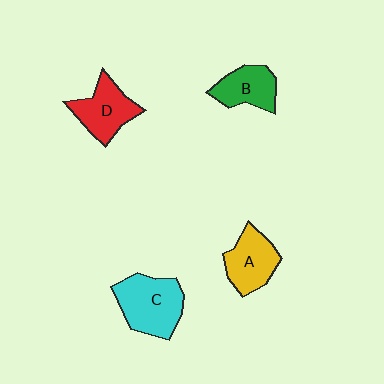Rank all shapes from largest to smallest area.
From largest to smallest: C (cyan), D (red), A (yellow), B (green).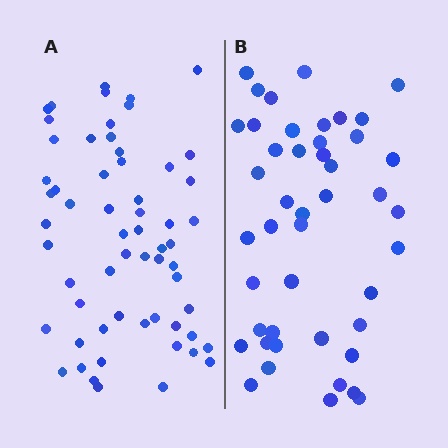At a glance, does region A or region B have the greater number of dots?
Region A (the left region) has more dots.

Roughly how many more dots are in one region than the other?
Region A has approximately 15 more dots than region B.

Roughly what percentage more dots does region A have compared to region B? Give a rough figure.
About 35% more.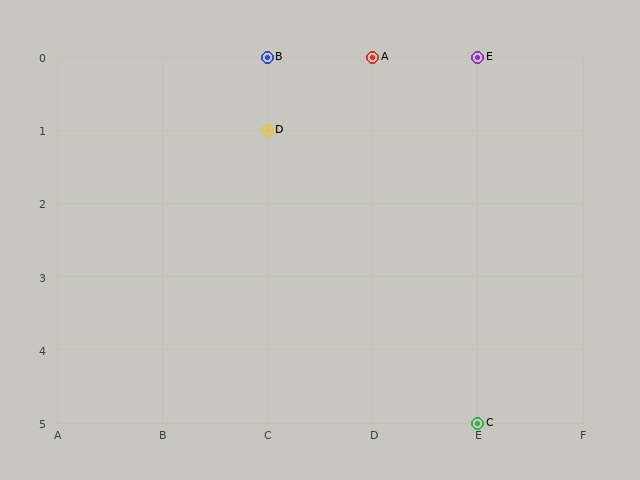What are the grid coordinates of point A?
Point A is at grid coordinates (D, 0).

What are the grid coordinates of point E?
Point E is at grid coordinates (E, 0).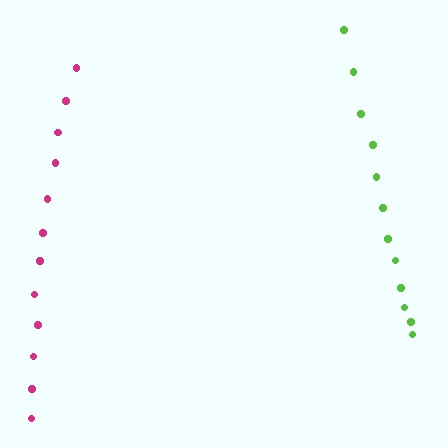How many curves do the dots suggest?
There are 2 distinct paths.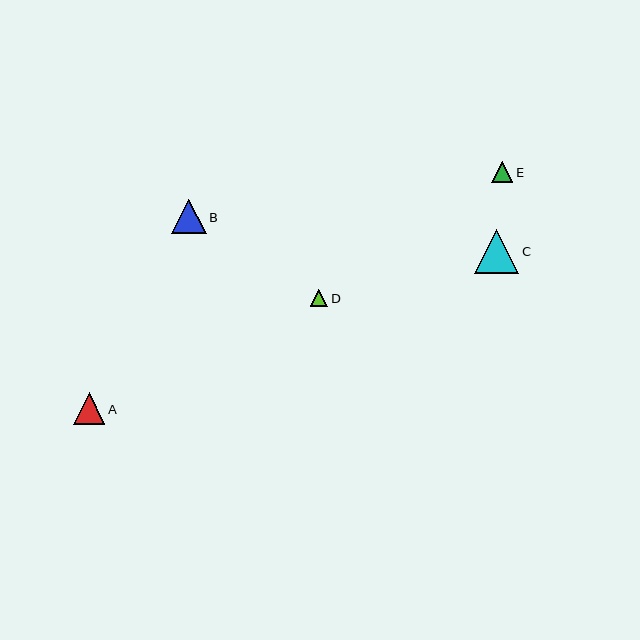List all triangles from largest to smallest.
From largest to smallest: C, B, A, E, D.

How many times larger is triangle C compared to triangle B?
Triangle C is approximately 1.3 times the size of triangle B.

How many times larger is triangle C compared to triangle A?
Triangle C is approximately 1.4 times the size of triangle A.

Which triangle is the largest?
Triangle C is the largest with a size of approximately 44 pixels.